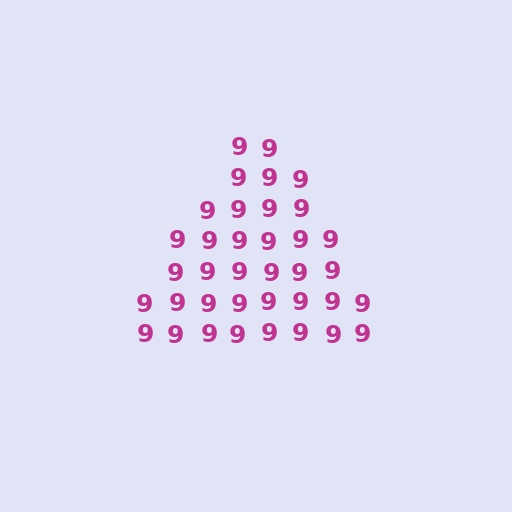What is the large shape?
The large shape is a triangle.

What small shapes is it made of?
It is made of small digit 9's.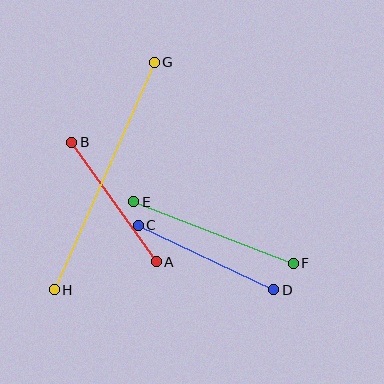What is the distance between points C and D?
The distance is approximately 150 pixels.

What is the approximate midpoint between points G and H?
The midpoint is at approximately (104, 176) pixels.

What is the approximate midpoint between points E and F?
The midpoint is at approximately (213, 232) pixels.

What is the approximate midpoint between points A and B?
The midpoint is at approximately (114, 202) pixels.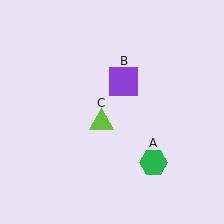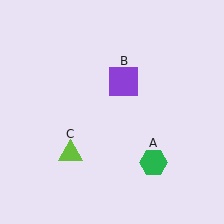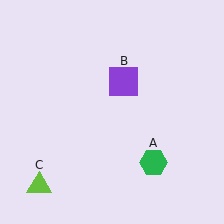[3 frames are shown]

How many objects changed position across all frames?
1 object changed position: lime triangle (object C).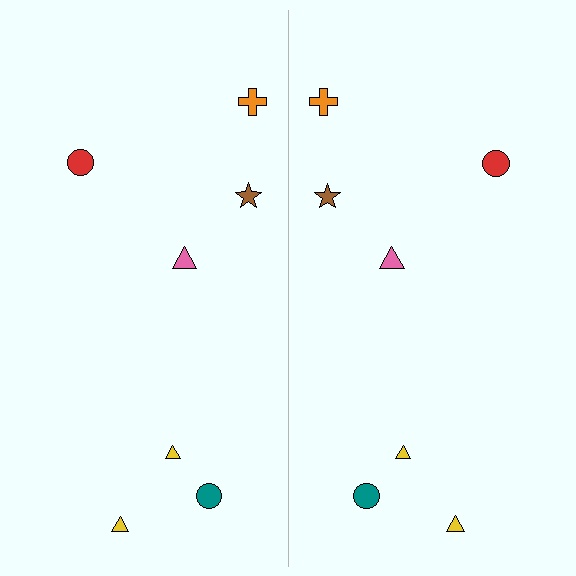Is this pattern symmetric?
Yes, this pattern has bilateral (reflection) symmetry.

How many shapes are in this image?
There are 14 shapes in this image.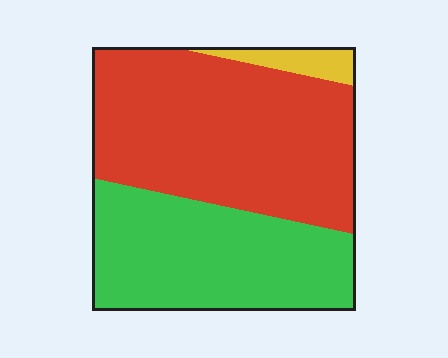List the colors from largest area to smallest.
From largest to smallest: red, green, yellow.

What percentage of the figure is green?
Green takes up about two fifths (2/5) of the figure.